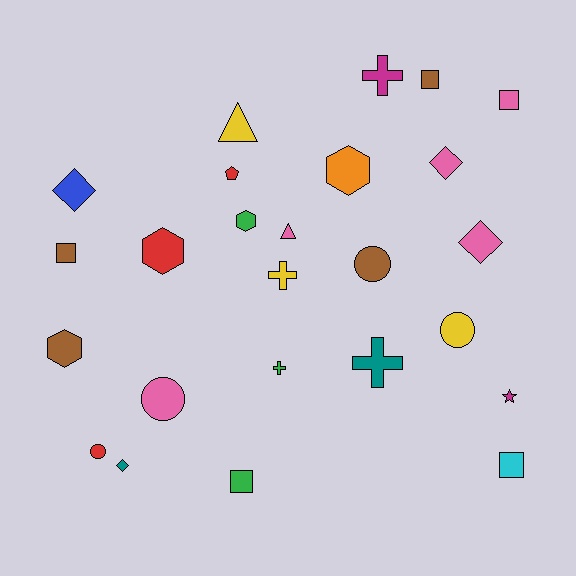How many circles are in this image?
There are 4 circles.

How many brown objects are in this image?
There are 4 brown objects.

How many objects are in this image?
There are 25 objects.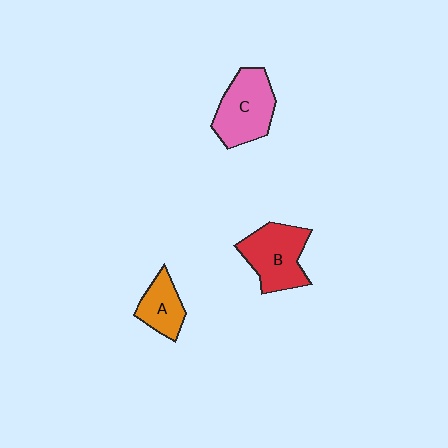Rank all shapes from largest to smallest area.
From largest to smallest: C (pink), B (red), A (orange).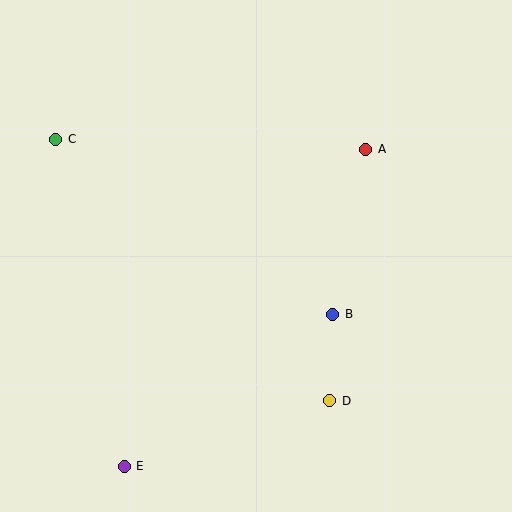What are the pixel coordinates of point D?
Point D is at (330, 401).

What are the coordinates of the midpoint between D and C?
The midpoint between D and C is at (193, 270).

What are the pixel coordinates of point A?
Point A is at (366, 149).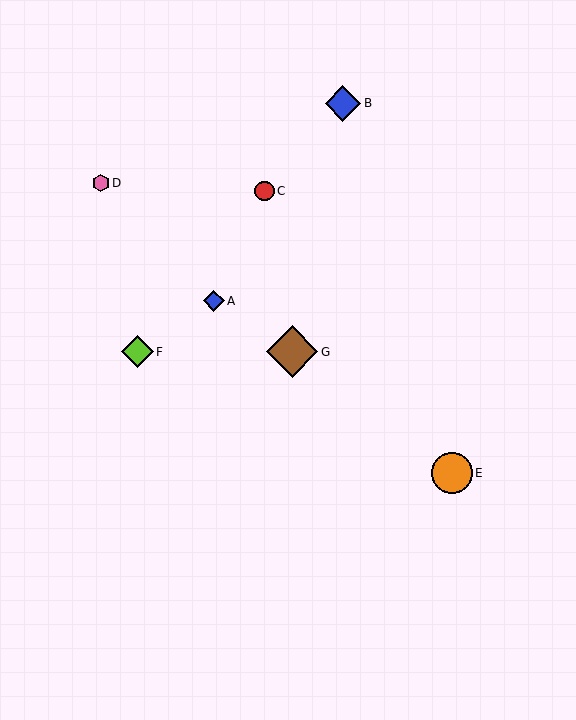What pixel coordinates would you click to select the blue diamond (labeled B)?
Click at (343, 103) to select the blue diamond B.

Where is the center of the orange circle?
The center of the orange circle is at (452, 473).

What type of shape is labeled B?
Shape B is a blue diamond.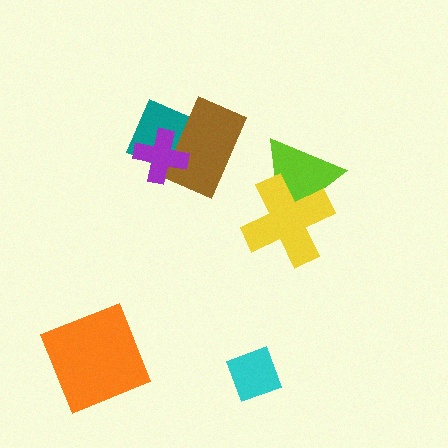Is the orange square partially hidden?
No, no other shape covers it.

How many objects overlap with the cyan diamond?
0 objects overlap with the cyan diamond.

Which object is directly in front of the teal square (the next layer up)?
The brown rectangle is directly in front of the teal square.